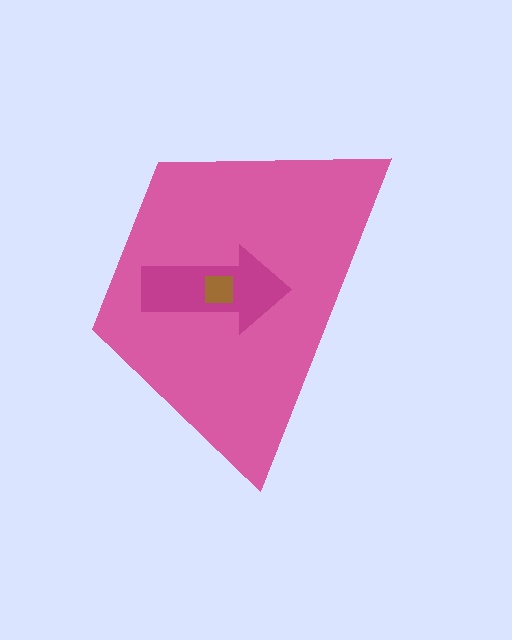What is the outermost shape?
The pink trapezoid.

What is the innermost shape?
The brown square.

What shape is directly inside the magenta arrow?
The brown square.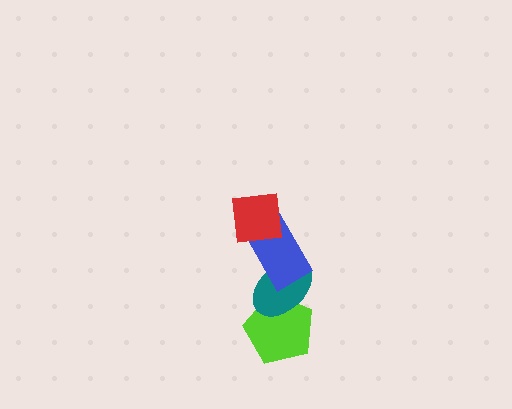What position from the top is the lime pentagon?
The lime pentagon is 4th from the top.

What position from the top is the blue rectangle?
The blue rectangle is 2nd from the top.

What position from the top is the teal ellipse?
The teal ellipse is 3rd from the top.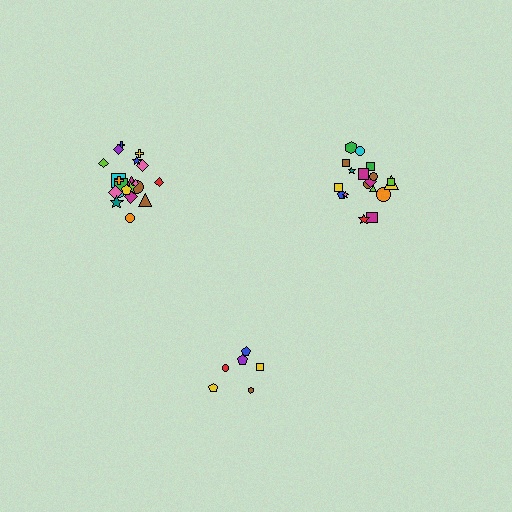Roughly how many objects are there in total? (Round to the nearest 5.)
Roughly 45 objects in total.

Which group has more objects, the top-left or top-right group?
The top-left group.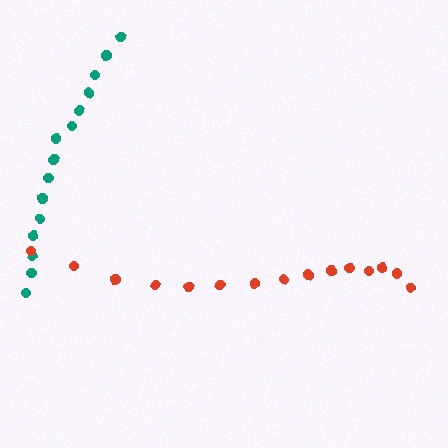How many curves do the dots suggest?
There are 2 distinct paths.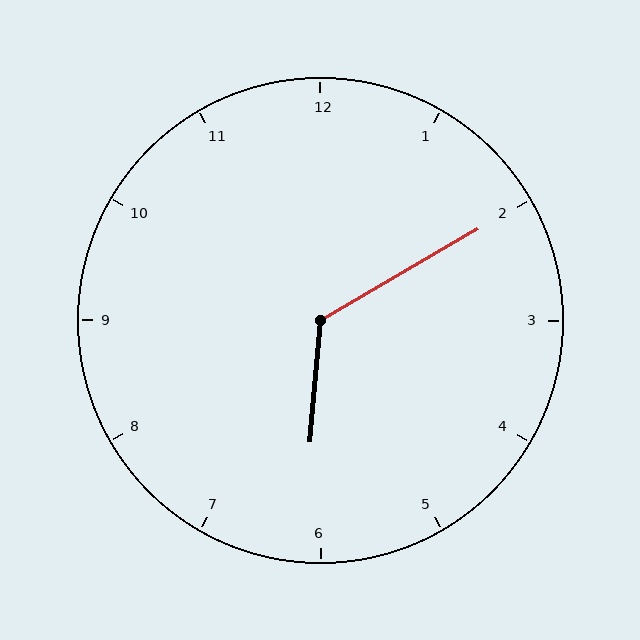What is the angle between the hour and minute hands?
Approximately 125 degrees.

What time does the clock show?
6:10.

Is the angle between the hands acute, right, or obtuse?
It is obtuse.